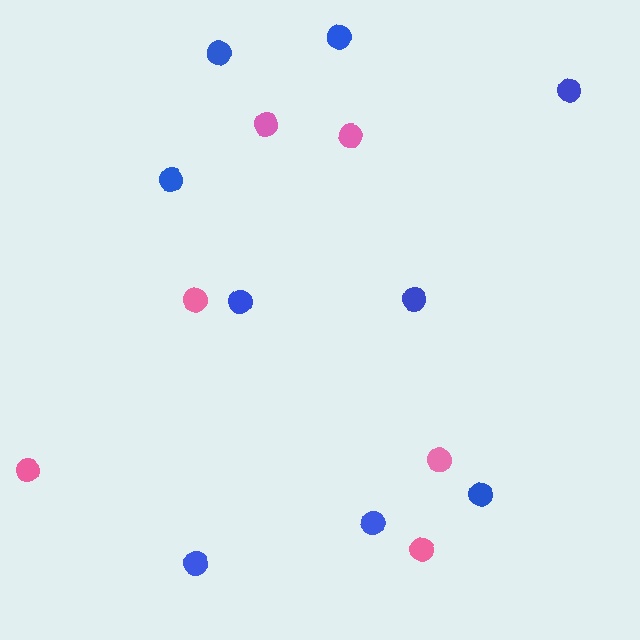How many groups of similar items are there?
There are 2 groups: one group of pink circles (6) and one group of blue circles (9).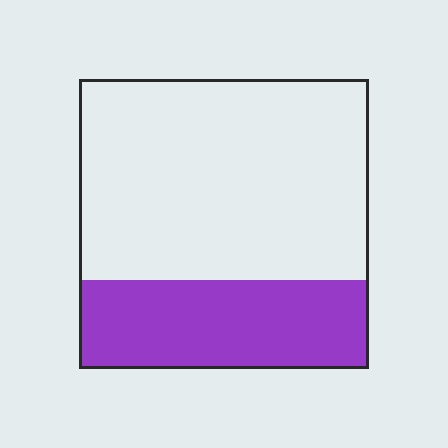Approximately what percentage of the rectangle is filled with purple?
Approximately 30%.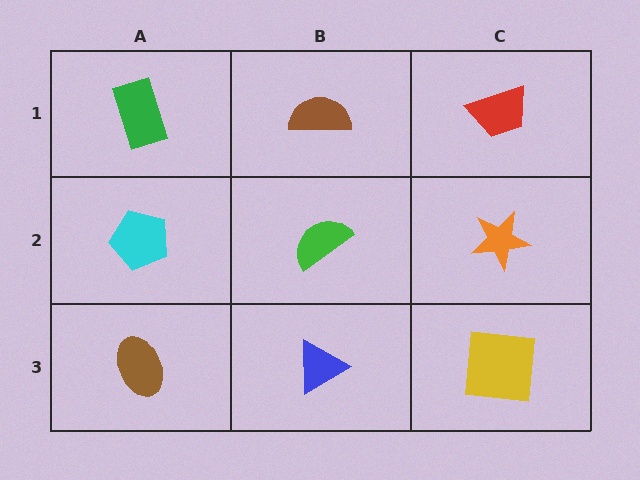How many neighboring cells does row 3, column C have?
2.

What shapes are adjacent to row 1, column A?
A cyan pentagon (row 2, column A), a brown semicircle (row 1, column B).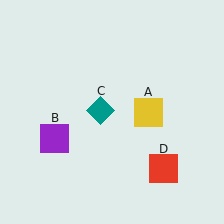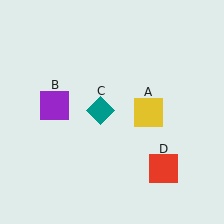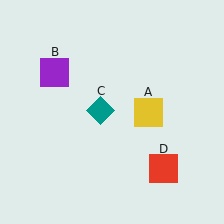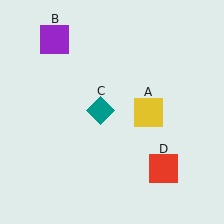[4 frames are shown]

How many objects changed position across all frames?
1 object changed position: purple square (object B).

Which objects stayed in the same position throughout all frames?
Yellow square (object A) and teal diamond (object C) and red square (object D) remained stationary.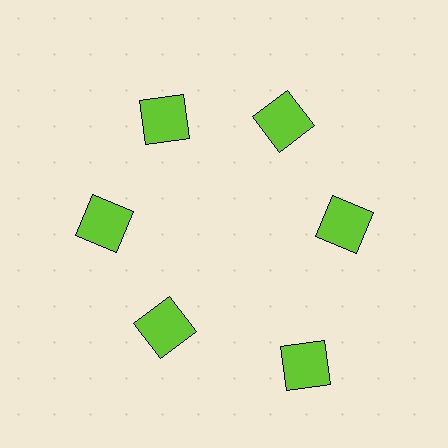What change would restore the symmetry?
The symmetry would be restored by moving it inward, back onto the ring so that all 6 squares sit at equal angles and equal distance from the center.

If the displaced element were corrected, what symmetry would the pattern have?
It would have 6-fold rotational symmetry — the pattern would map onto itself every 60 degrees.